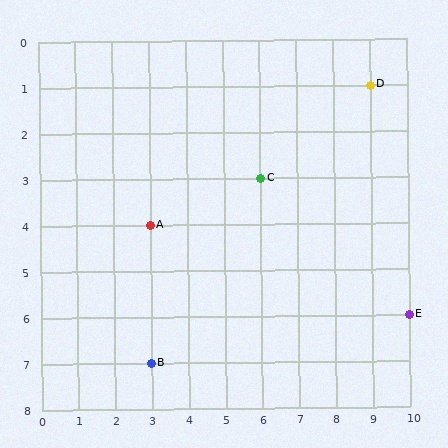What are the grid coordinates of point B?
Point B is at grid coordinates (3, 7).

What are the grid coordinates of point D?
Point D is at grid coordinates (9, 1).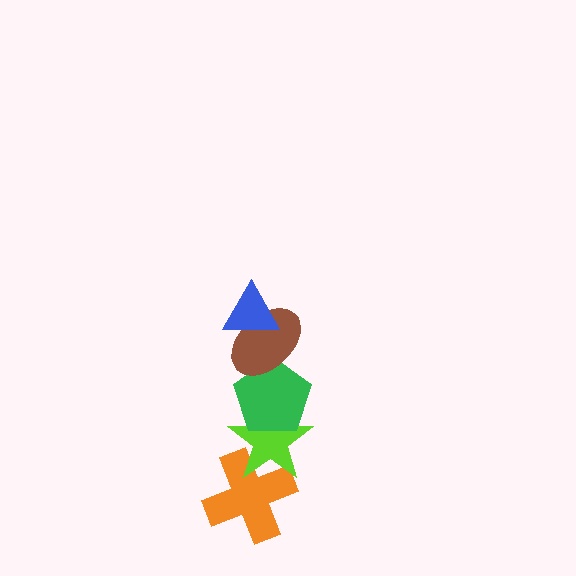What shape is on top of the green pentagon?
The brown ellipse is on top of the green pentagon.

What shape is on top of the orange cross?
The lime star is on top of the orange cross.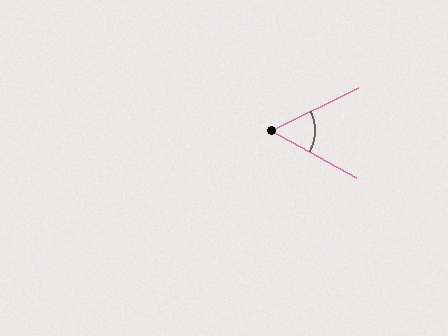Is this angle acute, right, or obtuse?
It is acute.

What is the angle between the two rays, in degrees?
Approximately 55 degrees.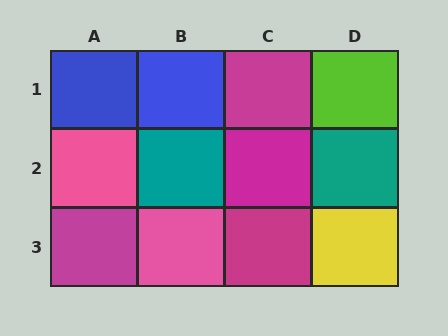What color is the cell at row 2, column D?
Teal.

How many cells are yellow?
1 cell is yellow.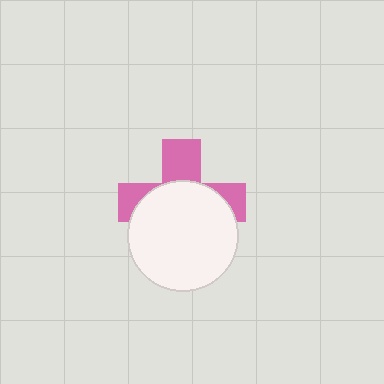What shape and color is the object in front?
The object in front is a white circle.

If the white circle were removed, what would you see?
You would see the complete pink cross.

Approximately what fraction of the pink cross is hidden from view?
Roughly 61% of the pink cross is hidden behind the white circle.